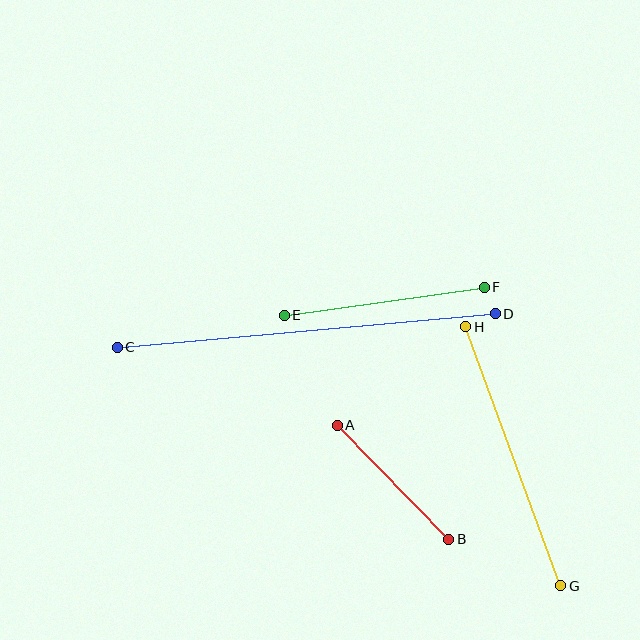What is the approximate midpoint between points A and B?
The midpoint is at approximately (393, 482) pixels.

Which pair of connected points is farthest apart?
Points C and D are farthest apart.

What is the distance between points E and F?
The distance is approximately 202 pixels.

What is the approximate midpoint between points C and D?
The midpoint is at approximately (306, 331) pixels.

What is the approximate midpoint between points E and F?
The midpoint is at approximately (384, 301) pixels.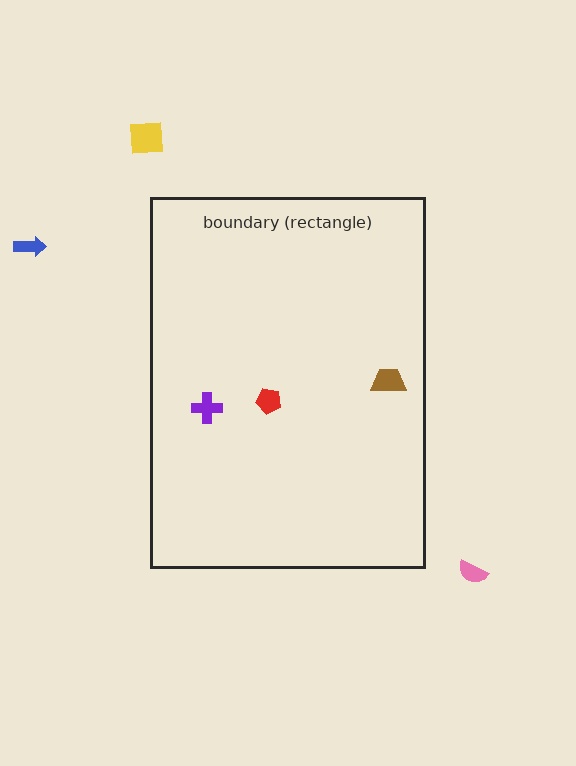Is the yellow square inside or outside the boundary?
Outside.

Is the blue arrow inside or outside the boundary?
Outside.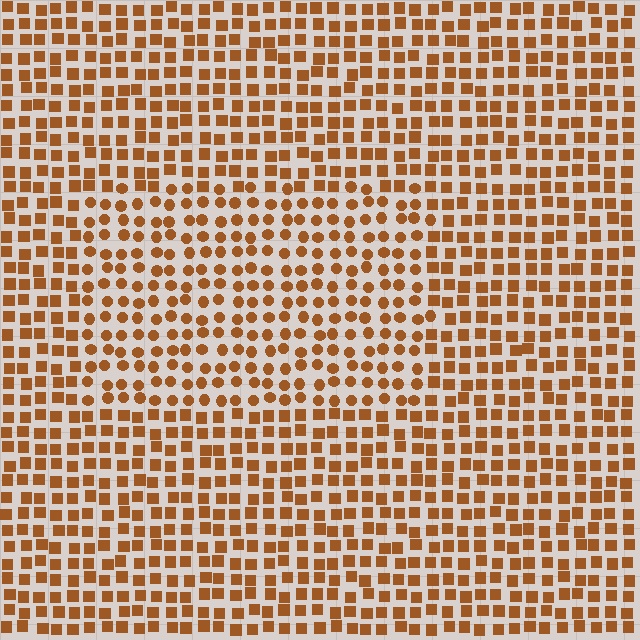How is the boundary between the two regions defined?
The boundary is defined by a change in element shape: circles inside vs. squares outside. All elements share the same color and spacing.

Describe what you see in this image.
The image is filled with small brown elements arranged in a uniform grid. A rectangle-shaped region contains circles, while the surrounding area contains squares. The boundary is defined purely by the change in element shape.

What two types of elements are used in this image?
The image uses circles inside the rectangle region and squares outside it.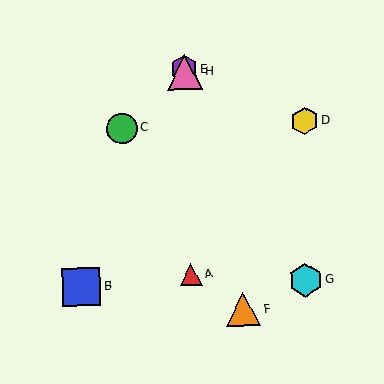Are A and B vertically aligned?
No, A is at x≈191 and B is at x≈82.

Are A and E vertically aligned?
Yes, both are at x≈191.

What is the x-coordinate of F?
Object F is at x≈243.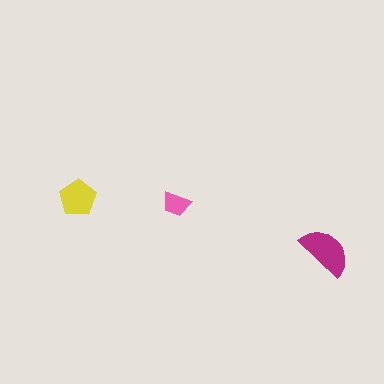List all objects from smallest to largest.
The pink trapezoid, the yellow pentagon, the magenta semicircle.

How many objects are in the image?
There are 3 objects in the image.